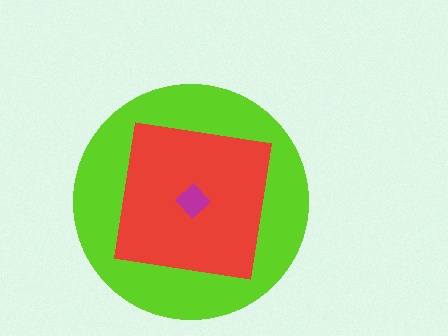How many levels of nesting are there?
3.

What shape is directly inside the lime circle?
The red square.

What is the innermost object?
The magenta diamond.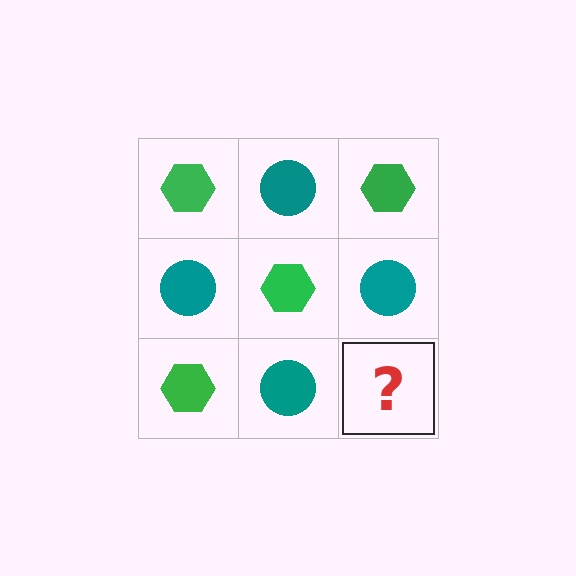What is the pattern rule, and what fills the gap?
The rule is that it alternates green hexagon and teal circle in a checkerboard pattern. The gap should be filled with a green hexagon.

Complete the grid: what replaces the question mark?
The question mark should be replaced with a green hexagon.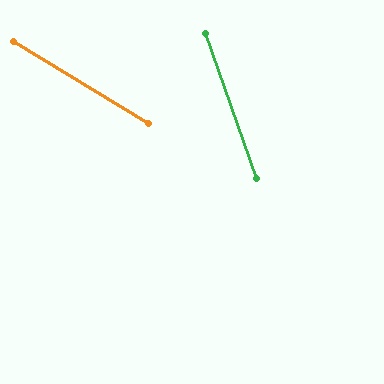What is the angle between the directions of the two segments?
Approximately 39 degrees.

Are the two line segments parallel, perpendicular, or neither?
Neither parallel nor perpendicular — they differ by about 39°.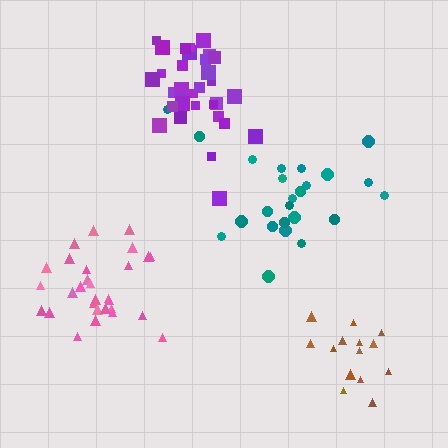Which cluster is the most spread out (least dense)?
Teal.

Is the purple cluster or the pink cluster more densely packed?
Purple.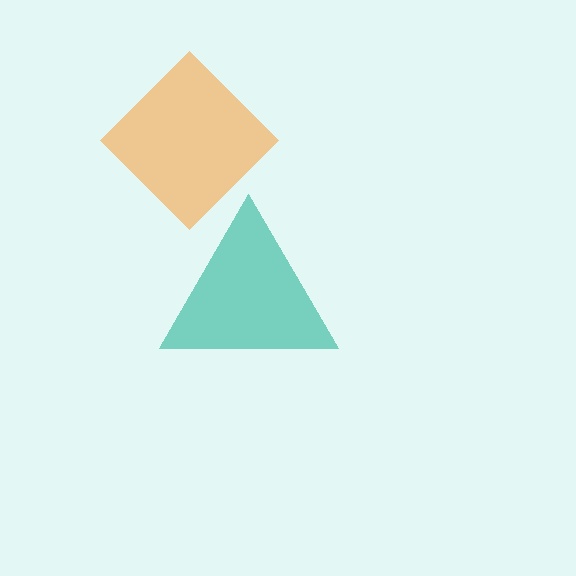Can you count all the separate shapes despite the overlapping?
Yes, there are 2 separate shapes.